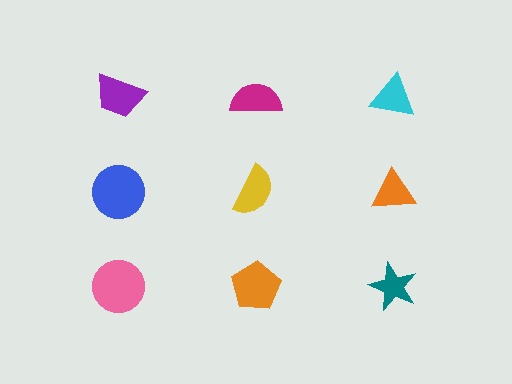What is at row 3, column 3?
A teal star.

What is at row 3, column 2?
An orange pentagon.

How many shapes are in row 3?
3 shapes.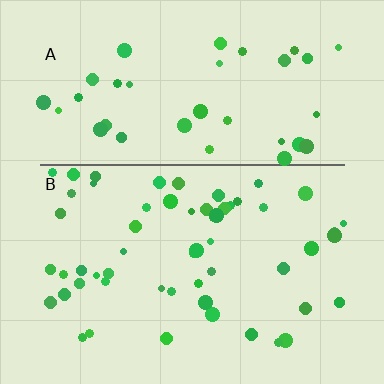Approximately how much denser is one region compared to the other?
Approximately 1.4× — region B over region A.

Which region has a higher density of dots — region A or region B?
B (the bottom).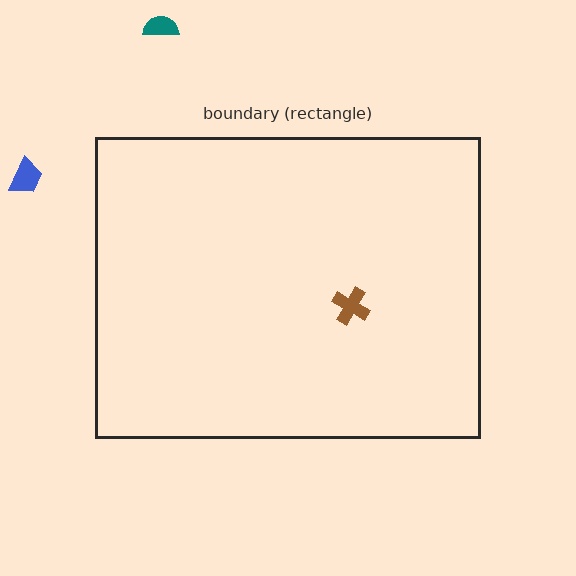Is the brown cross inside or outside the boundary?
Inside.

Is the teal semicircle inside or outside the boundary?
Outside.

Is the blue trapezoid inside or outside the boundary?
Outside.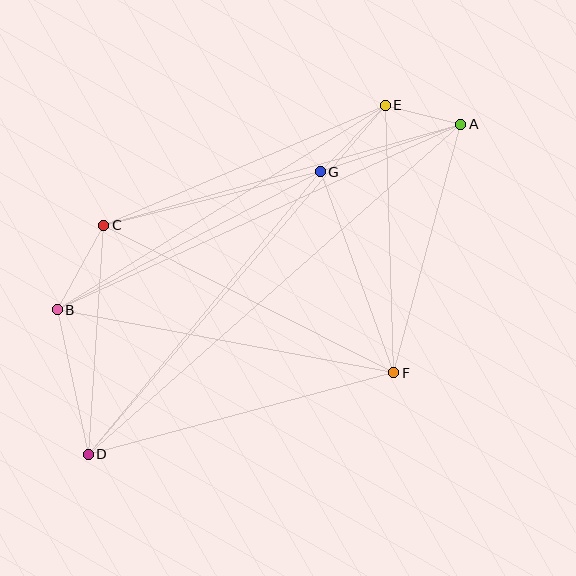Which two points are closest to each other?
Points A and E are closest to each other.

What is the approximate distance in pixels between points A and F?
The distance between A and F is approximately 257 pixels.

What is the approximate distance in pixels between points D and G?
The distance between D and G is approximately 366 pixels.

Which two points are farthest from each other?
Points A and D are farthest from each other.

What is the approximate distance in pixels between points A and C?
The distance between A and C is approximately 371 pixels.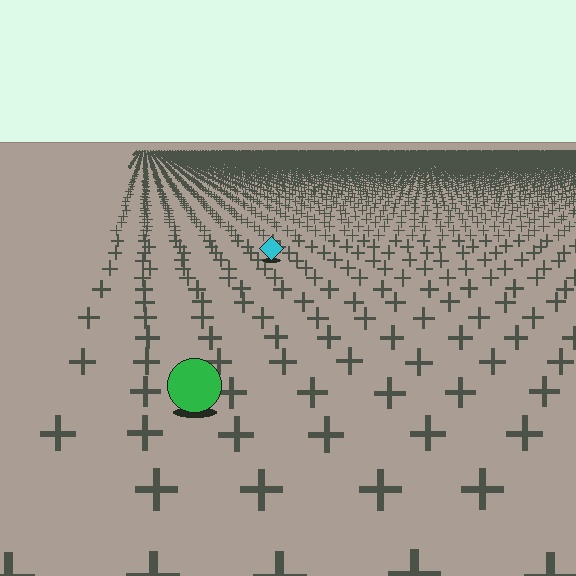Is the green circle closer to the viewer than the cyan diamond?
Yes. The green circle is closer — you can tell from the texture gradient: the ground texture is coarser near it.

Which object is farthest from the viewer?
The cyan diamond is farthest from the viewer. It appears smaller and the ground texture around it is denser.